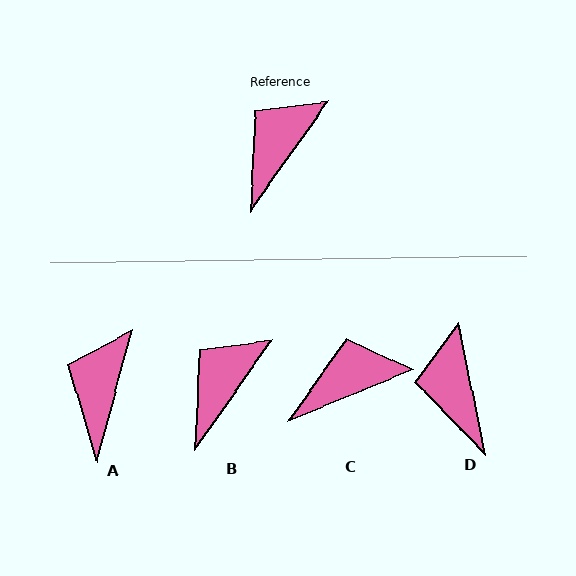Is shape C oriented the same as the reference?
No, it is off by about 33 degrees.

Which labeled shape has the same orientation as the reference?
B.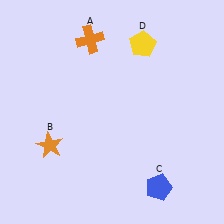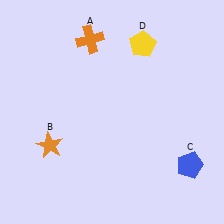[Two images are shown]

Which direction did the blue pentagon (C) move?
The blue pentagon (C) moved right.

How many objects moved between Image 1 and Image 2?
1 object moved between the two images.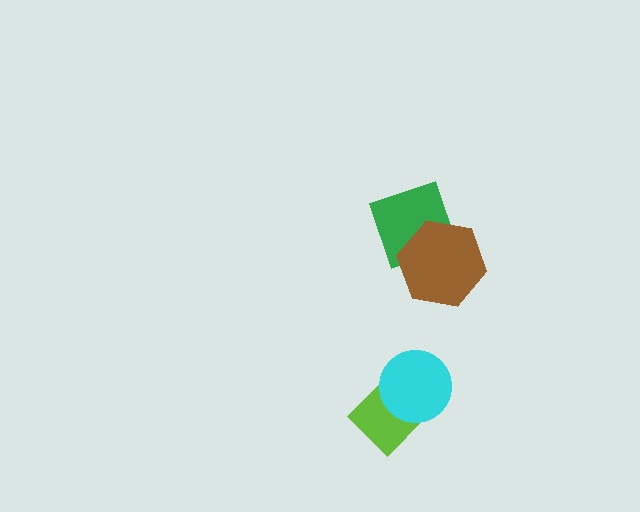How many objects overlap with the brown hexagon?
1 object overlaps with the brown hexagon.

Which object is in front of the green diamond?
The brown hexagon is in front of the green diamond.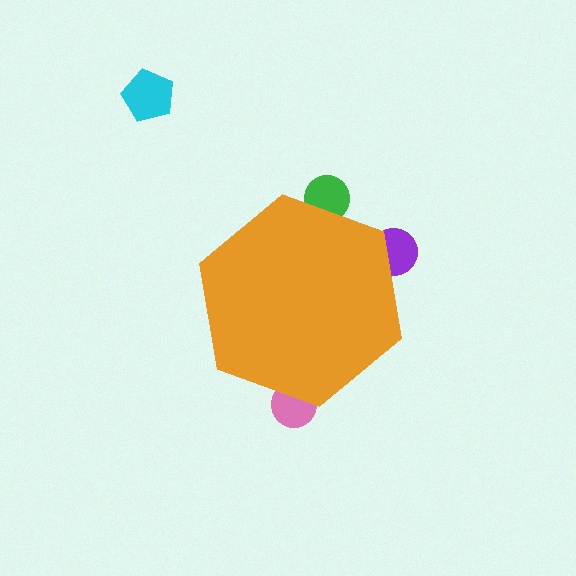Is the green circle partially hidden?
Yes, the green circle is partially hidden behind the orange hexagon.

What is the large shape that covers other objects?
An orange hexagon.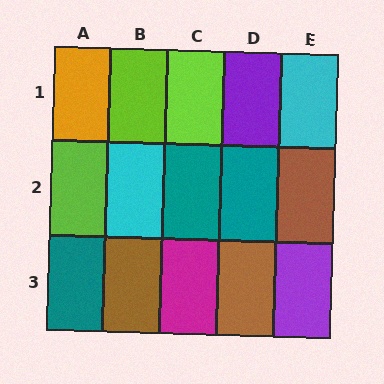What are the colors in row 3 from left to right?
Teal, brown, magenta, brown, purple.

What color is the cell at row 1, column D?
Purple.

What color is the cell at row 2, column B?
Cyan.